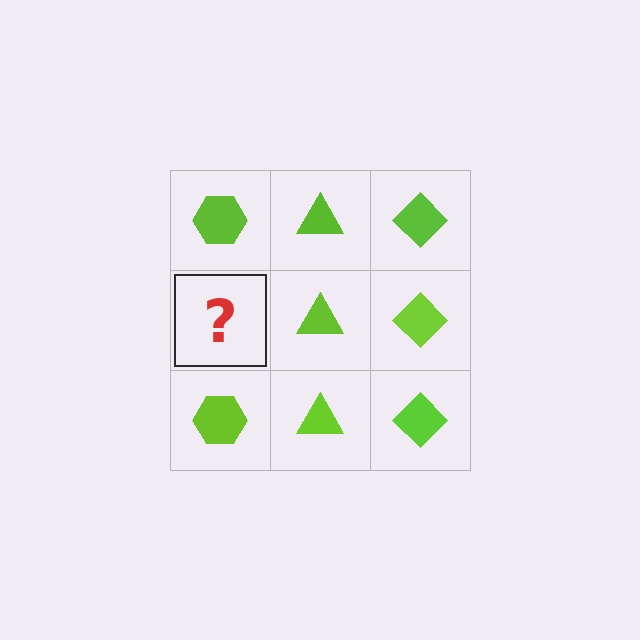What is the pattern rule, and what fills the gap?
The rule is that each column has a consistent shape. The gap should be filled with a lime hexagon.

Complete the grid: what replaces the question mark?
The question mark should be replaced with a lime hexagon.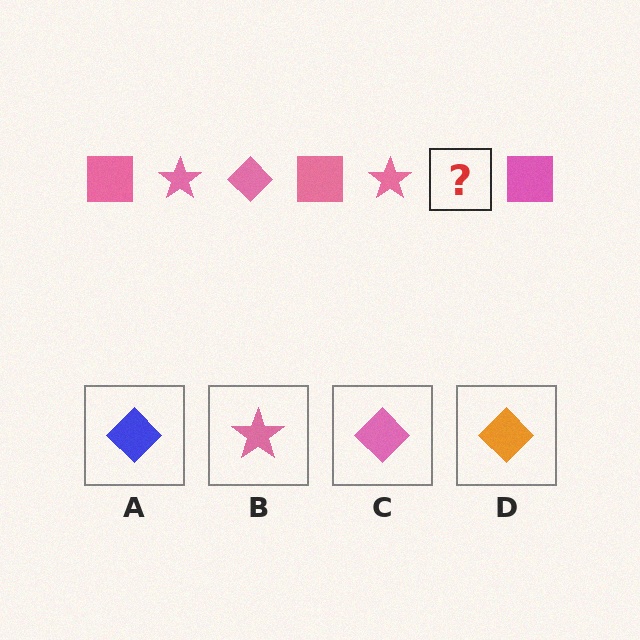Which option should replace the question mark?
Option C.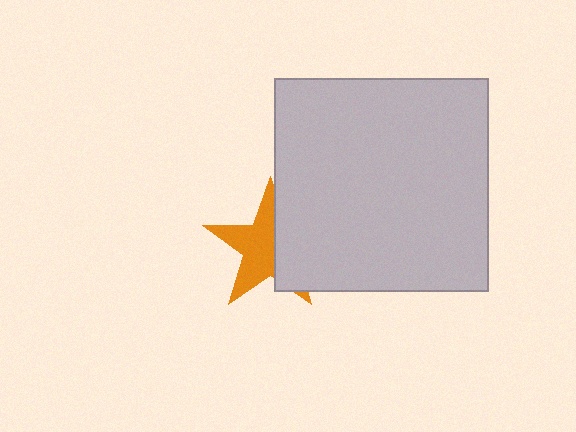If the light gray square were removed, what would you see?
You would see the complete orange star.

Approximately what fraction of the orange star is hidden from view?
Roughly 43% of the orange star is hidden behind the light gray square.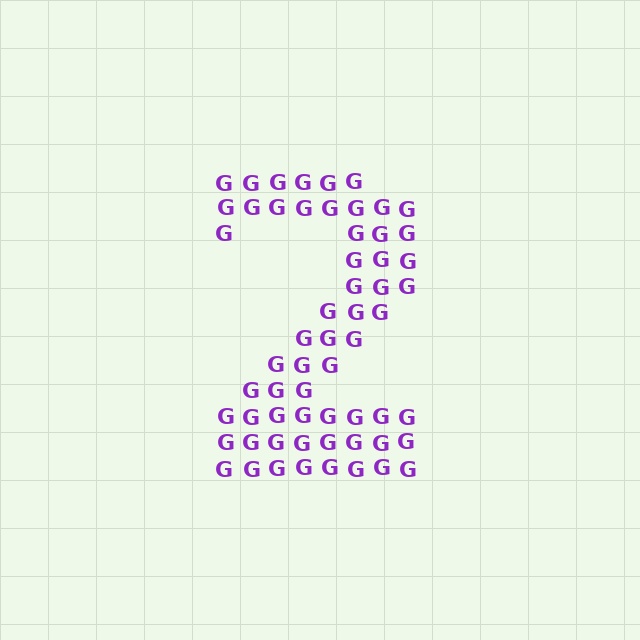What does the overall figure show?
The overall figure shows the digit 2.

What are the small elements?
The small elements are letter G's.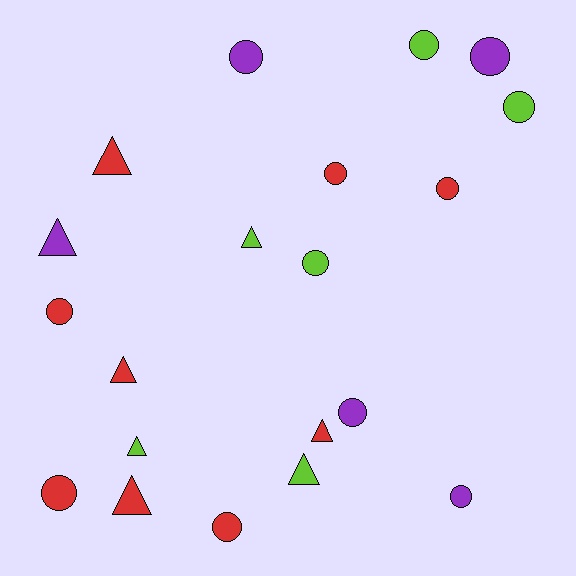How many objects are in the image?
There are 20 objects.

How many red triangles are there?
There are 4 red triangles.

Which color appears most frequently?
Red, with 9 objects.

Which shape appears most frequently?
Circle, with 12 objects.